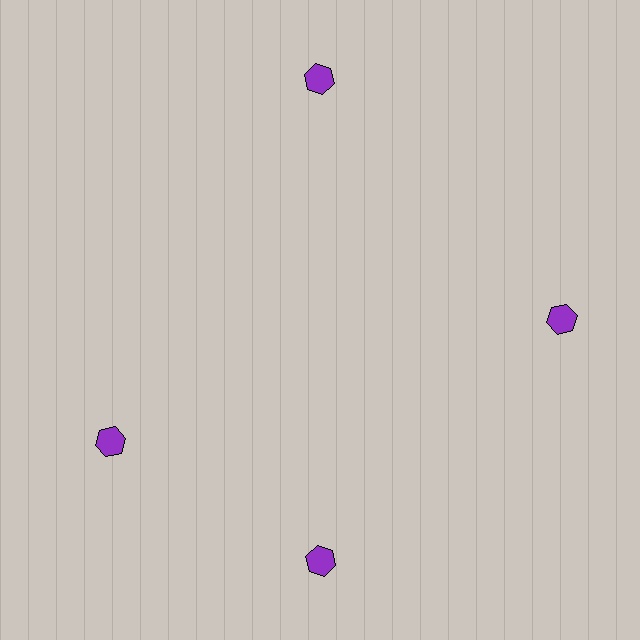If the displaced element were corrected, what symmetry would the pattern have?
It would have 4-fold rotational symmetry — the pattern would map onto itself every 90 degrees.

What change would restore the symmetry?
The symmetry would be restored by rotating it back into even spacing with its neighbors so that all 4 hexagons sit at equal angles and equal distance from the center.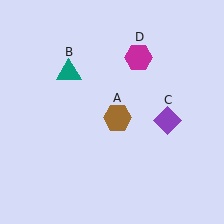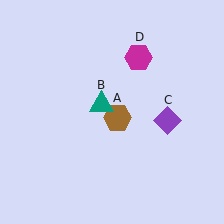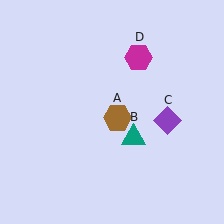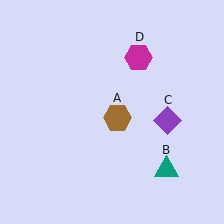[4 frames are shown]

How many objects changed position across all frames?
1 object changed position: teal triangle (object B).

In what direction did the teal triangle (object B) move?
The teal triangle (object B) moved down and to the right.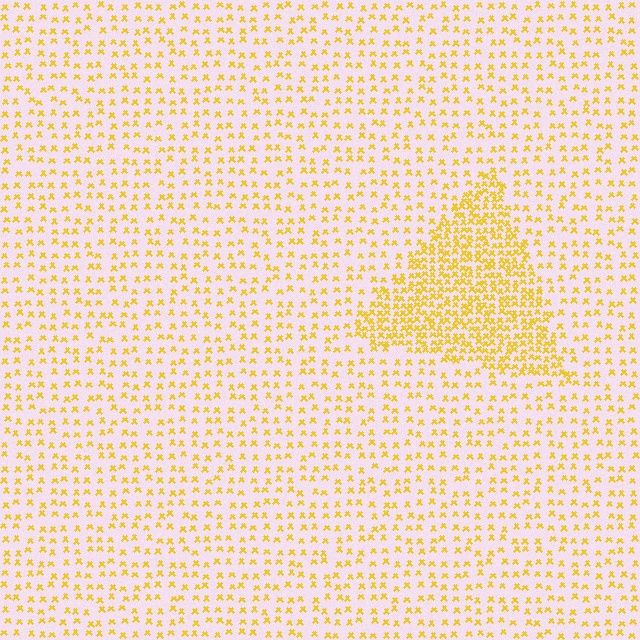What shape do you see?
I see a triangle.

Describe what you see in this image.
The image contains small yellow elements arranged at two different densities. A triangle-shaped region is visible where the elements are more densely packed than the surrounding area.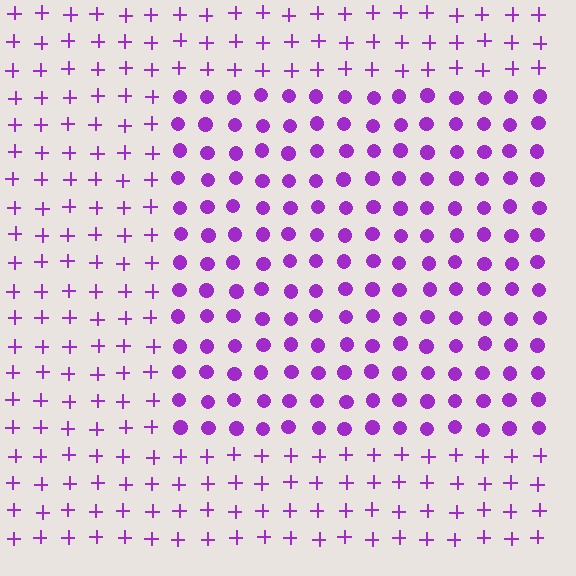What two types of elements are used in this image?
The image uses circles inside the rectangle region and plus signs outside it.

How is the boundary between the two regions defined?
The boundary is defined by a change in element shape: circles inside vs. plus signs outside. All elements share the same color and spacing.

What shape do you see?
I see a rectangle.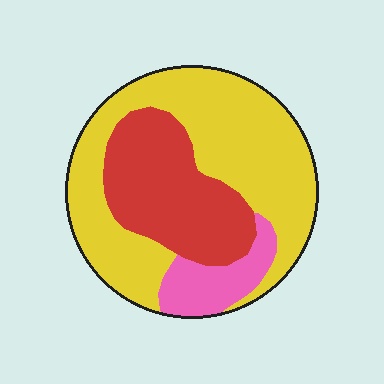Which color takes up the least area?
Pink, at roughly 10%.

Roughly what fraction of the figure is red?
Red takes up about one third (1/3) of the figure.